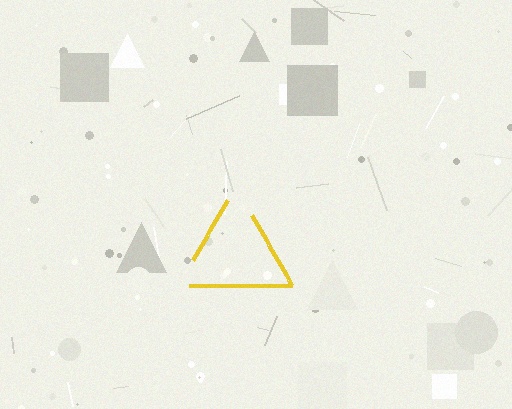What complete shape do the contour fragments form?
The contour fragments form a triangle.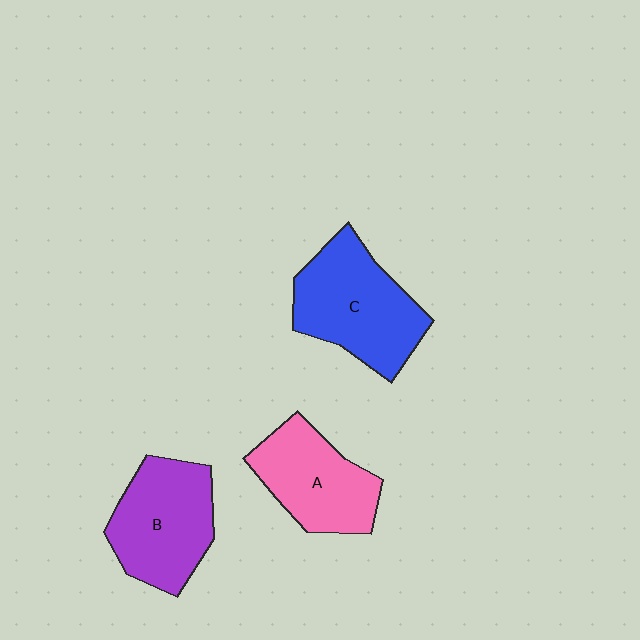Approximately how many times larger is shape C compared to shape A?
Approximately 1.2 times.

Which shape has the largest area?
Shape C (blue).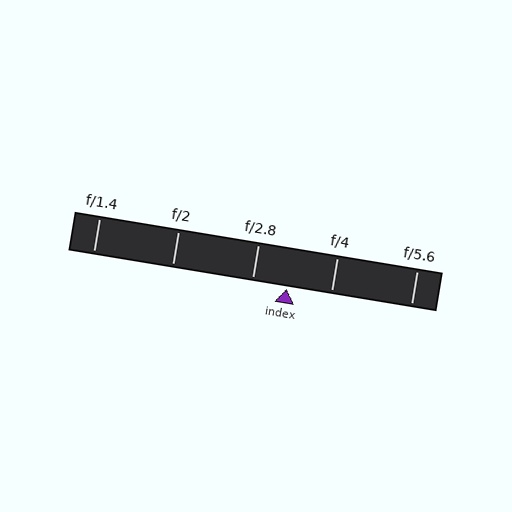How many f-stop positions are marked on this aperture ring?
There are 5 f-stop positions marked.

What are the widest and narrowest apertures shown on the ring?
The widest aperture shown is f/1.4 and the narrowest is f/5.6.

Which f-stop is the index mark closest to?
The index mark is closest to f/2.8.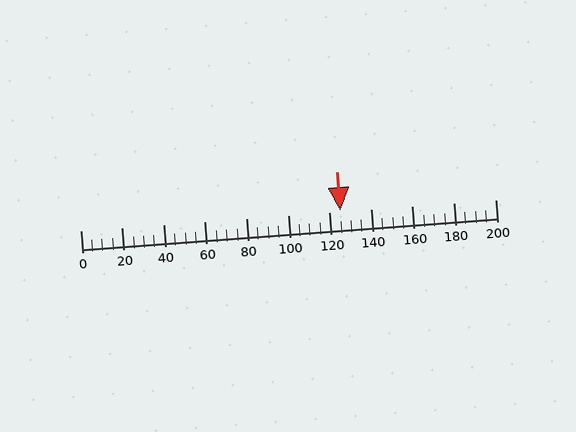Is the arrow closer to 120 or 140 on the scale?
The arrow is closer to 120.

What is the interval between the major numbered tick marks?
The major tick marks are spaced 20 units apart.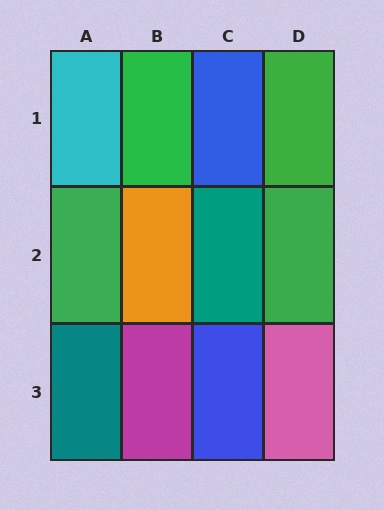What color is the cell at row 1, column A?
Cyan.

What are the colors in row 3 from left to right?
Teal, magenta, blue, pink.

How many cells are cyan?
1 cell is cyan.